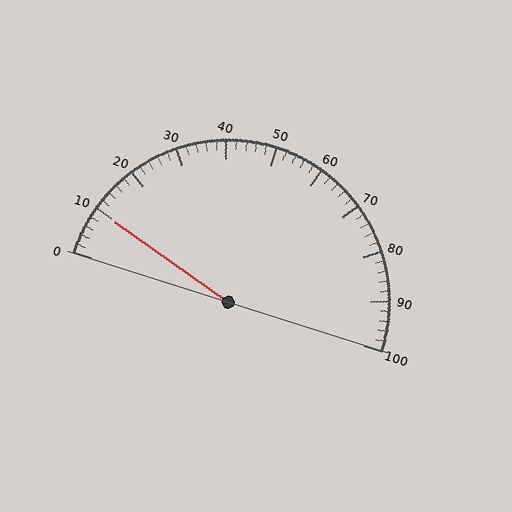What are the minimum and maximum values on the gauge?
The gauge ranges from 0 to 100.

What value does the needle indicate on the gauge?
The needle indicates approximately 10.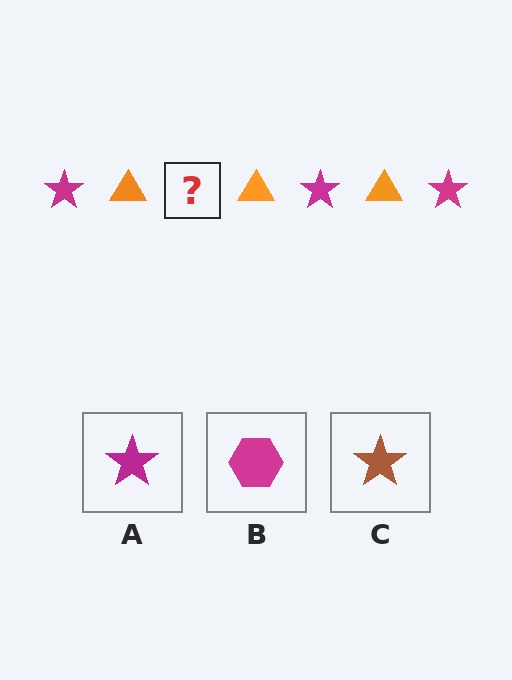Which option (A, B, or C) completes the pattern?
A.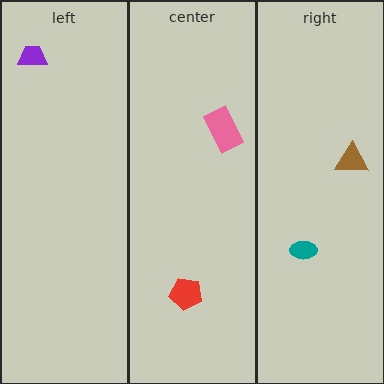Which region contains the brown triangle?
The right region.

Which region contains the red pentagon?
The center region.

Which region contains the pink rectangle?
The center region.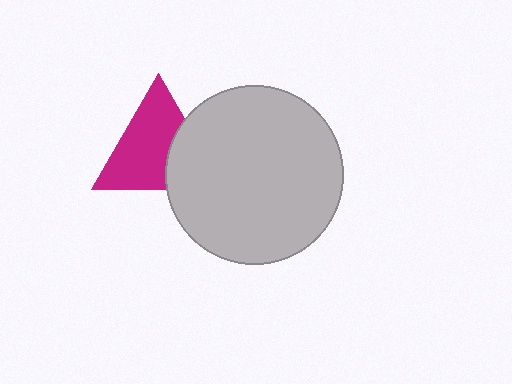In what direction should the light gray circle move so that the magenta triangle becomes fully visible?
The light gray circle should move right. That is the shortest direction to clear the overlap and leave the magenta triangle fully visible.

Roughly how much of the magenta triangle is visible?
Most of it is visible (roughly 68%).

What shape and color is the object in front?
The object in front is a light gray circle.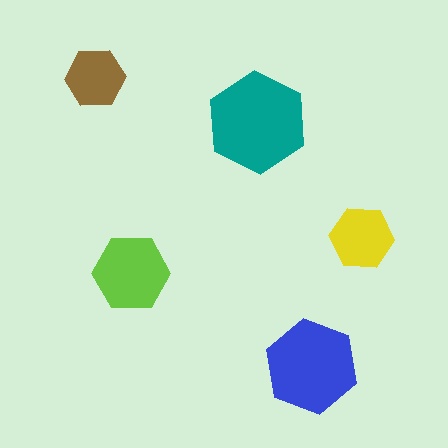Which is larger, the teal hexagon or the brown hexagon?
The teal one.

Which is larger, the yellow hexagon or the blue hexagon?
The blue one.